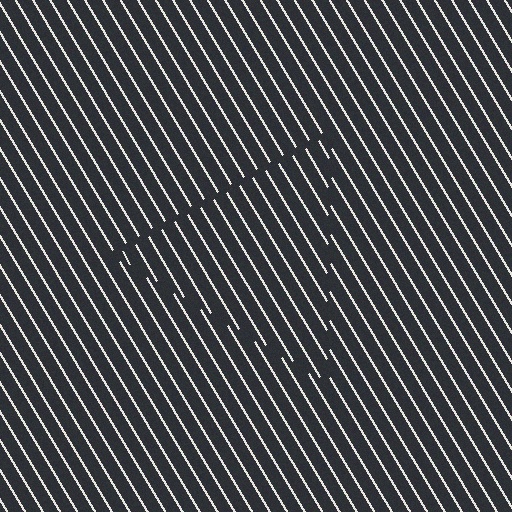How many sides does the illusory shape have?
3 sides — the line-ends trace a triangle.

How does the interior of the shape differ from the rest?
The interior of the shape contains the same grating, shifted by half a period — the contour is defined by the phase discontinuity where line-ends from the inner and outer gratings abut.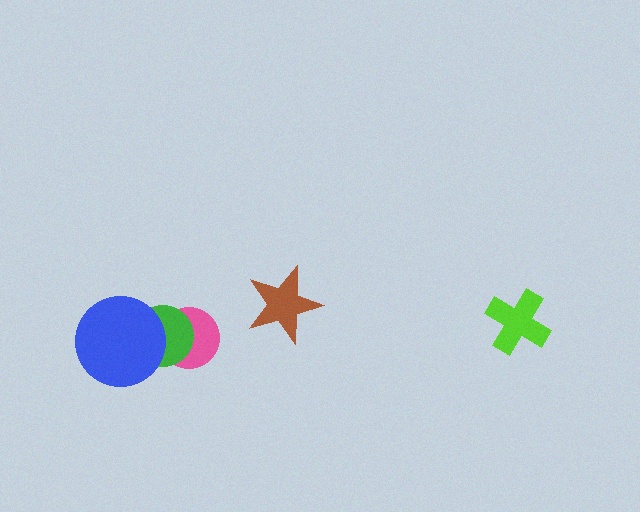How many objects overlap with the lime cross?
0 objects overlap with the lime cross.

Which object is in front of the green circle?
The blue circle is in front of the green circle.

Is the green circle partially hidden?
Yes, it is partially covered by another shape.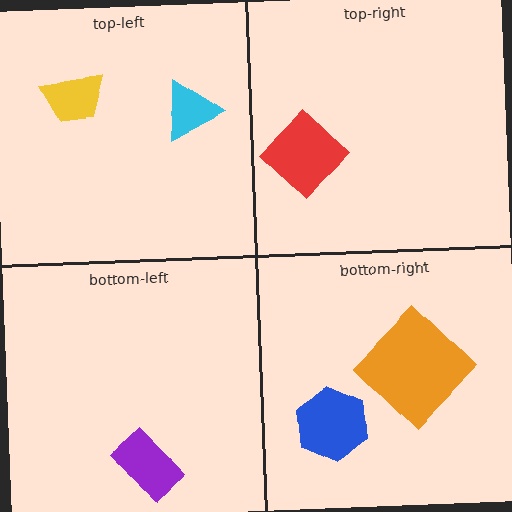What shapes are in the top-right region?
The red diamond.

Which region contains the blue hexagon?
The bottom-right region.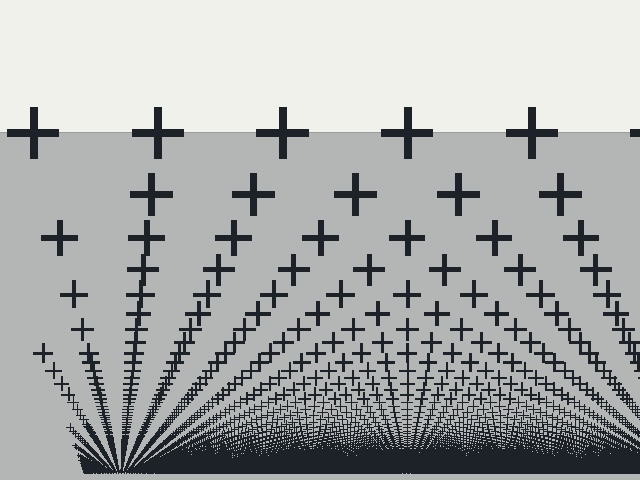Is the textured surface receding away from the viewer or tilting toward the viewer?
The surface appears to tilt toward the viewer. Texture elements get larger and sparser toward the top.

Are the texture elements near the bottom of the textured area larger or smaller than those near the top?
Smaller. The gradient is inverted — elements near the bottom are smaller and denser.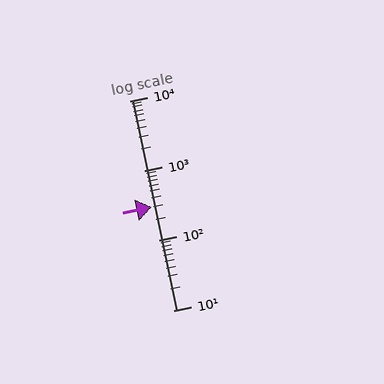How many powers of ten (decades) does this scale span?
The scale spans 3 decades, from 10 to 10000.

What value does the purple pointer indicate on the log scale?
The pointer indicates approximately 300.